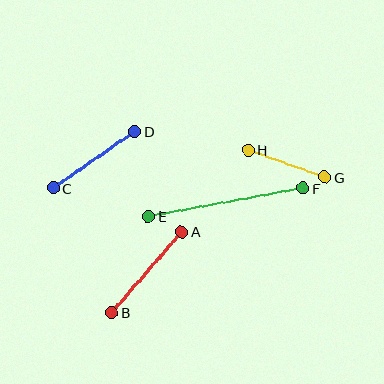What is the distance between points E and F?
The distance is approximately 157 pixels.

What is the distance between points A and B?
The distance is approximately 107 pixels.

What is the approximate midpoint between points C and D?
The midpoint is at approximately (94, 160) pixels.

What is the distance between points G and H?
The distance is approximately 81 pixels.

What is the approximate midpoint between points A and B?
The midpoint is at approximately (147, 272) pixels.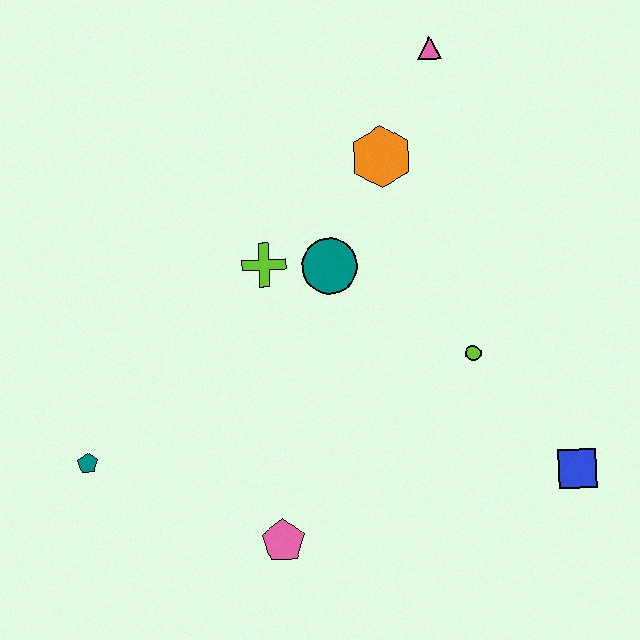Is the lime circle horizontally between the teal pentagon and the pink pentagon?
No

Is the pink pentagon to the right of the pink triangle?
No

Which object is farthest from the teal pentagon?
The pink triangle is farthest from the teal pentagon.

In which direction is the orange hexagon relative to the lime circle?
The orange hexagon is above the lime circle.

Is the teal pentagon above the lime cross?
No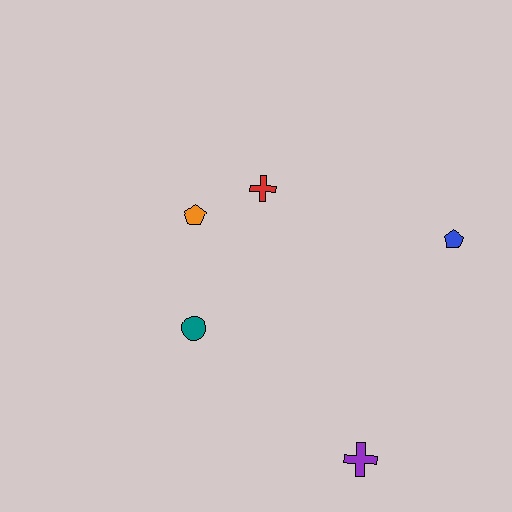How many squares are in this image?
There are no squares.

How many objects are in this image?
There are 5 objects.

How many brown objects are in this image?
There are no brown objects.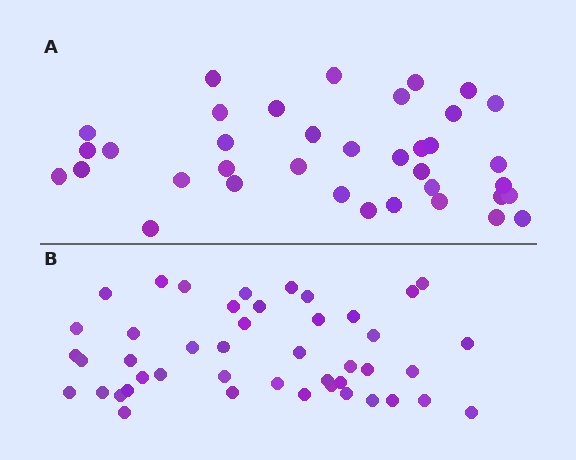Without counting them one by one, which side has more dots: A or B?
Region B (the bottom region) has more dots.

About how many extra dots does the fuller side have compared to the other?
Region B has roughly 8 or so more dots than region A.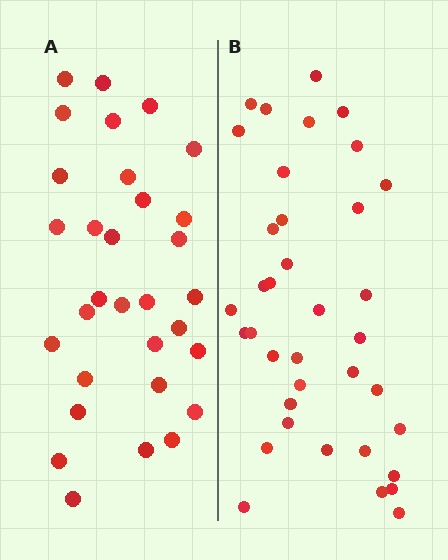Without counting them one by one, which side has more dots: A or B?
Region B (the right region) has more dots.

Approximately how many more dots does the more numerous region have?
Region B has about 6 more dots than region A.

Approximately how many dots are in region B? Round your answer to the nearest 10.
About 40 dots. (The exact count is 37, which rounds to 40.)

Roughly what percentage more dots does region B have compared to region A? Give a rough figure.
About 20% more.